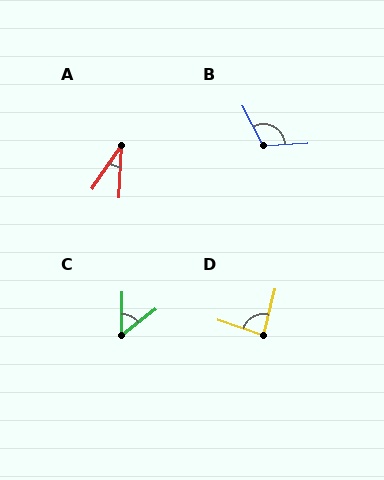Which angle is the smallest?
A, at approximately 32 degrees.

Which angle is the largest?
B, at approximately 114 degrees.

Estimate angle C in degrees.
Approximately 52 degrees.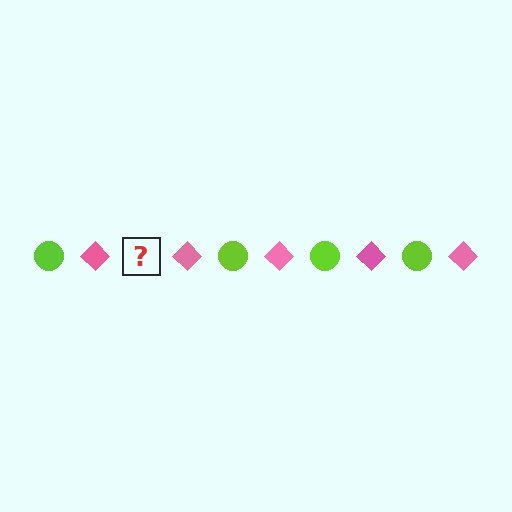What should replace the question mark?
The question mark should be replaced with a lime circle.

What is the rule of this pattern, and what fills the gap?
The rule is that the pattern alternates between lime circle and pink diamond. The gap should be filled with a lime circle.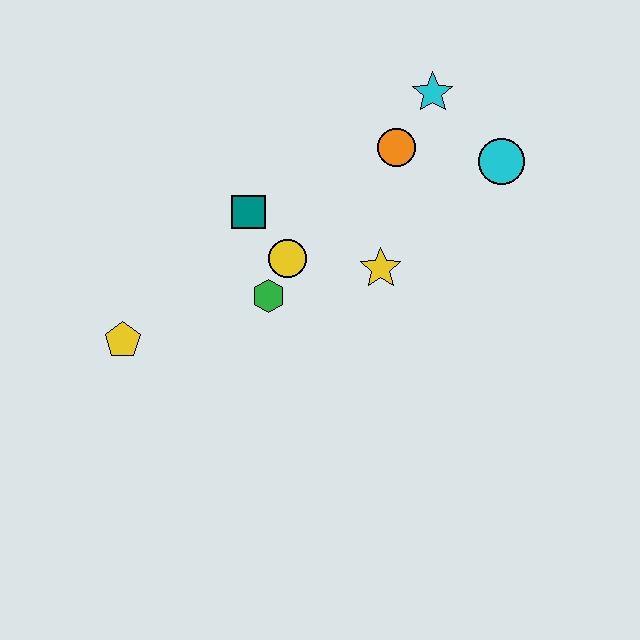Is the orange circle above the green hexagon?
Yes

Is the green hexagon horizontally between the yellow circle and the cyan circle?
No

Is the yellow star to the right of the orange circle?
No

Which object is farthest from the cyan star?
The yellow pentagon is farthest from the cyan star.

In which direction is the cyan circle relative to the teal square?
The cyan circle is to the right of the teal square.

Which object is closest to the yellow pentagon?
The green hexagon is closest to the yellow pentagon.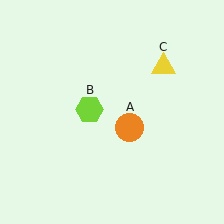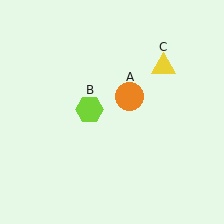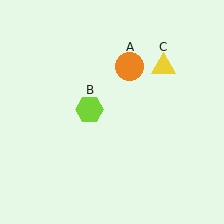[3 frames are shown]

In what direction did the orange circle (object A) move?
The orange circle (object A) moved up.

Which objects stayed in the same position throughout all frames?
Lime hexagon (object B) and yellow triangle (object C) remained stationary.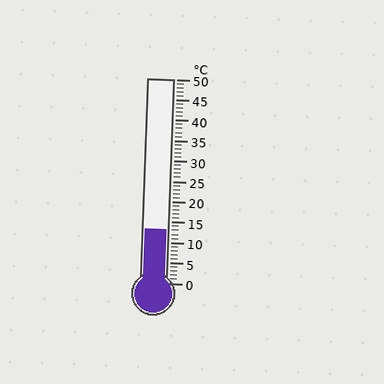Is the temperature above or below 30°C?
The temperature is below 30°C.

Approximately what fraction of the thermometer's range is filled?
The thermometer is filled to approximately 25% of its range.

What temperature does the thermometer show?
The thermometer shows approximately 13°C.